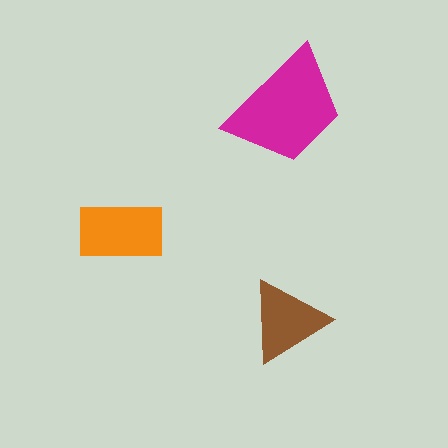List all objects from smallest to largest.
The brown triangle, the orange rectangle, the magenta trapezoid.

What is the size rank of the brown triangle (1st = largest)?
3rd.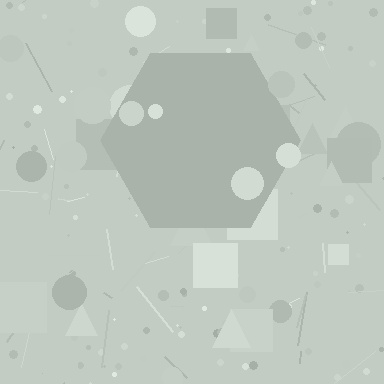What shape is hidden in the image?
A hexagon is hidden in the image.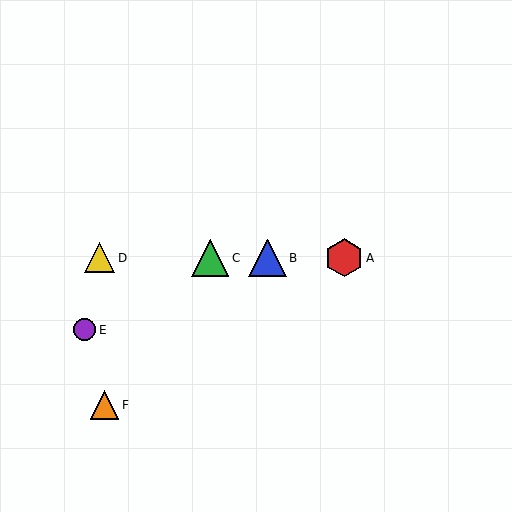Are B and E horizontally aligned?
No, B is at y≈258 and E is at y≈330.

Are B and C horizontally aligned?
Yes, both are at y≈258.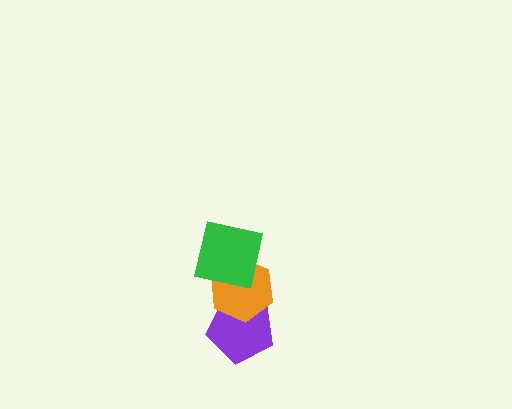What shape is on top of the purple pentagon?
The orange hexagon is on top of the purple pentagon.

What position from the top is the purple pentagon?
The purple pentagon is 3rd from the top.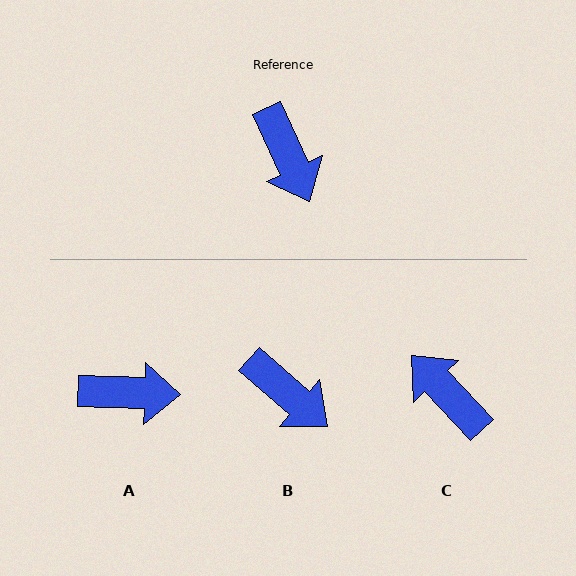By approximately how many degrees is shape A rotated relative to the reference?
Approximately 63 degrees counter-clockwise.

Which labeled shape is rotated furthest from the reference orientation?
C, about 162 degrees away.